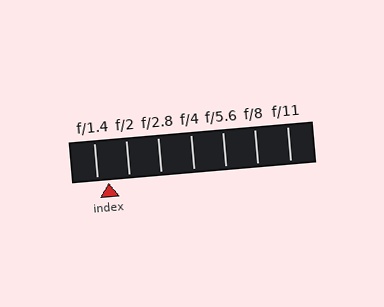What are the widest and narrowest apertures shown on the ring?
The widest aperture shown is f/1.4 and the narrowest is f/11.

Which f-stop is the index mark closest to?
The index mark is closest to f/1.4.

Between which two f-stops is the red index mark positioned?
The index mark is between f/1.4 and f/2.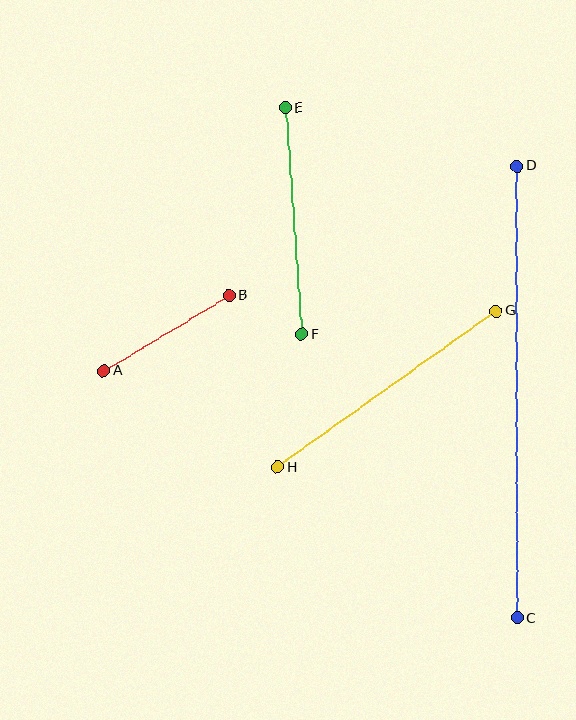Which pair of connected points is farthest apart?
Points C and D are farthest apart.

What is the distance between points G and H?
The distance is approximately 269 pixels.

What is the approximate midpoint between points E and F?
The midpoint is at approximately (294, 221) pixels.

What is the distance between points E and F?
The distance is approximately 227 pixels.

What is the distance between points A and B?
The distance is approximately 146 pixels.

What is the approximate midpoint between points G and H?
The midpoint is at approximately (387, 389) pixels.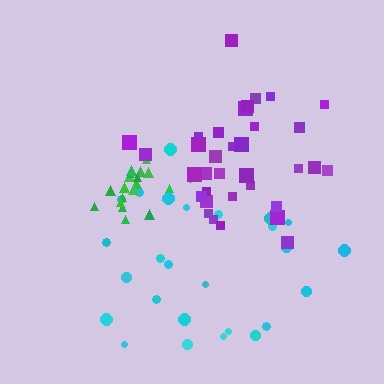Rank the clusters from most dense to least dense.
green, purple, cyan.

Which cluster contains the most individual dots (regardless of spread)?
Purple (35).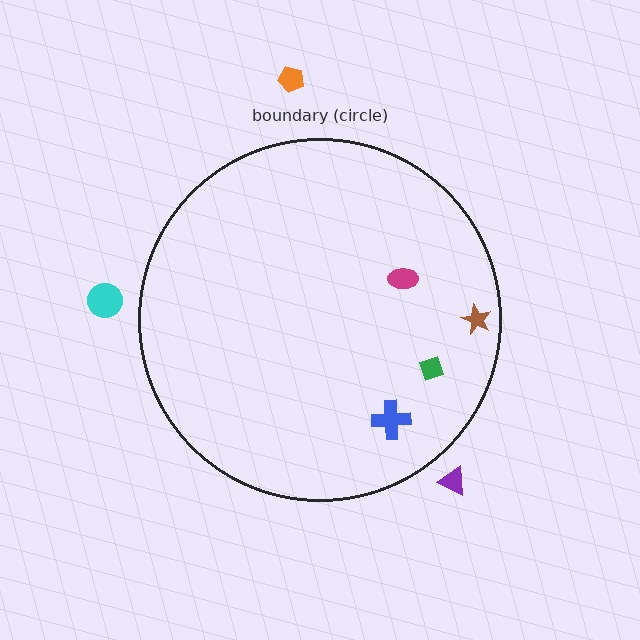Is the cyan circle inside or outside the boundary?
Outside.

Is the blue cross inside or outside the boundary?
Inside.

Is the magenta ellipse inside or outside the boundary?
Inside.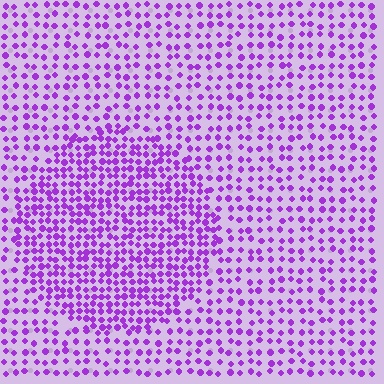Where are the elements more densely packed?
The elements are more densely packed inside the circle boundary.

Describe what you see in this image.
The image contains small purple elements arranged at two different densities. A circle-shaped region is visible where the elements are more densely packed than the surrounding area.